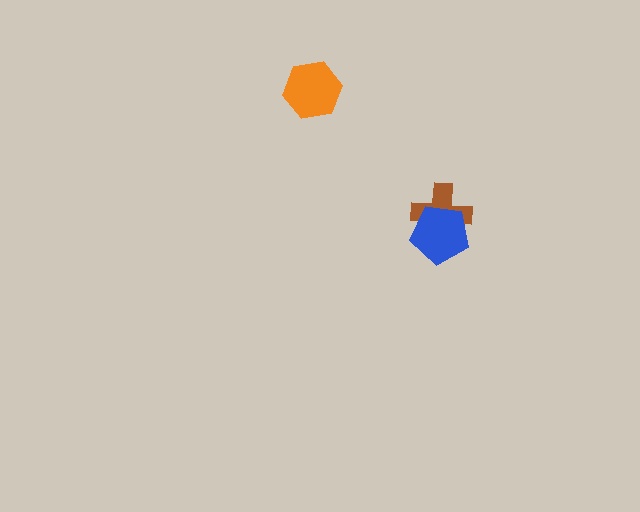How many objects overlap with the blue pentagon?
1 object overlaps with the blue pentagon.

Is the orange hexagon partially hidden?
No, no other shape covers it.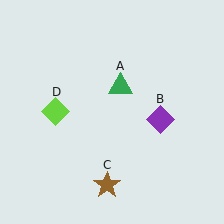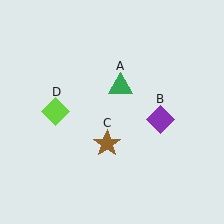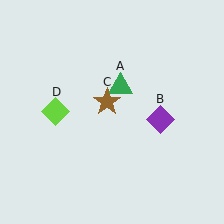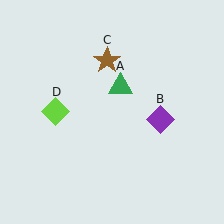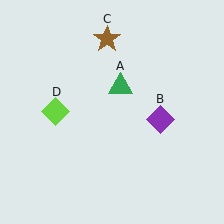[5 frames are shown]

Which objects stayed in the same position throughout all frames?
Green triangle (object A) and purple diamond (object B) and lime diamond (object D) remained stationary.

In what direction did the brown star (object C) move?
The brown star (object C) moved up.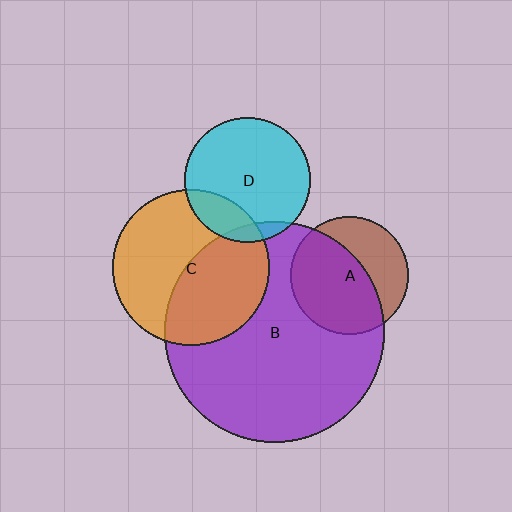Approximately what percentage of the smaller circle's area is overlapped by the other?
Approximately 5%.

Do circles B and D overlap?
Yes.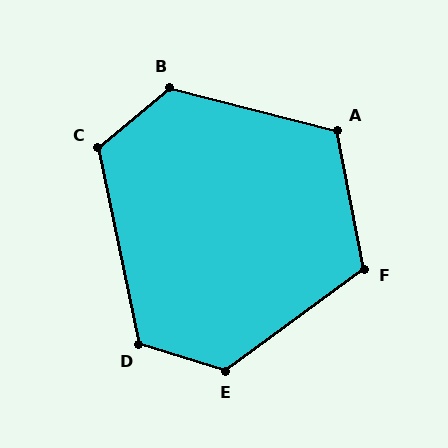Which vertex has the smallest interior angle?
A, at approximately 115 degrees.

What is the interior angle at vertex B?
Approximately 125 degrees (obtuse).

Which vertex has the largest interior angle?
E, at approximately 126 degrees.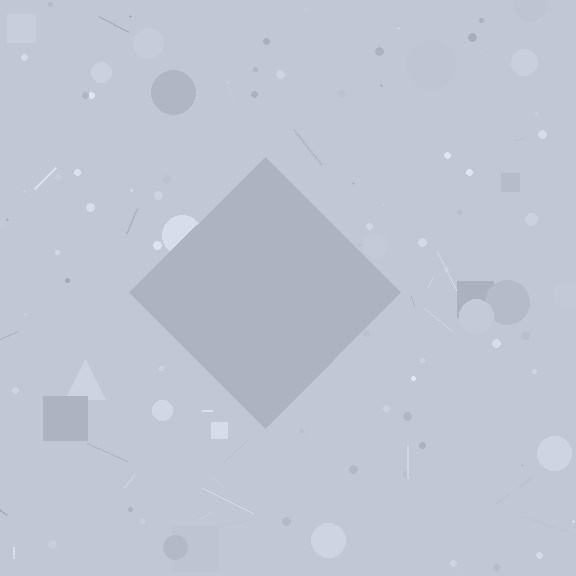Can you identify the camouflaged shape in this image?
The camouflaged shape is a diamond.